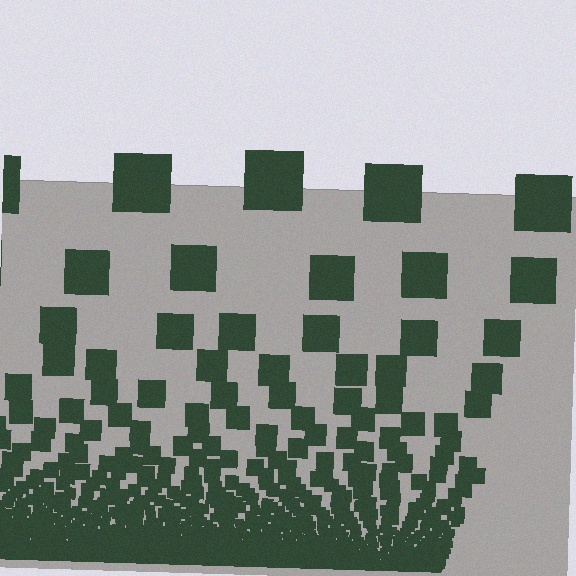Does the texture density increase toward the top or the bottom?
Density increases toward the bottom.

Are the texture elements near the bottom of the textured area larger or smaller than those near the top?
Smaller. The gradient is inverted — elements near the bottom are smaller and denser.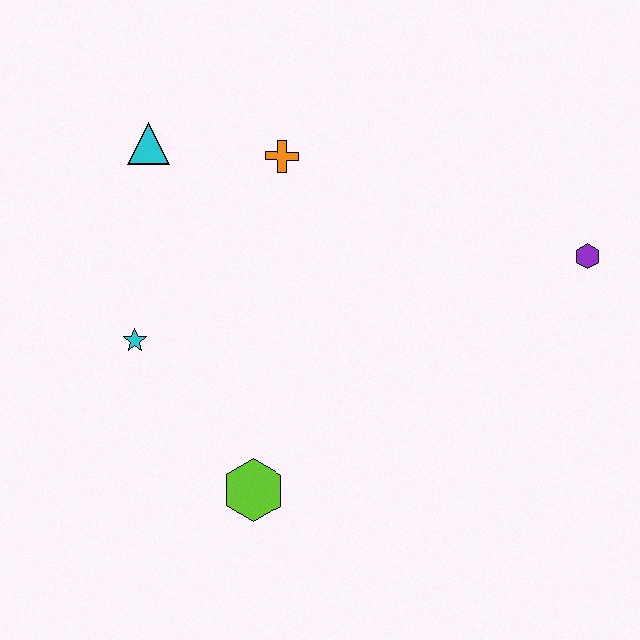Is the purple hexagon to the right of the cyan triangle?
Yes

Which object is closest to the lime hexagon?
The cyan star is closest to the lime hexagon.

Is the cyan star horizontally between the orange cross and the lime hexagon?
No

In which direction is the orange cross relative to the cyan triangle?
The orange cross is to the right of the cyan triangle.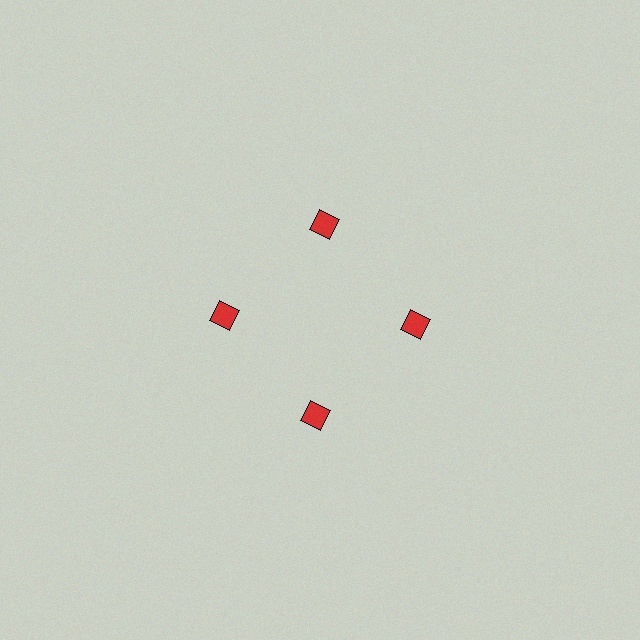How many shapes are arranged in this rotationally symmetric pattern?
There are 4 shapes, arranged in 4 groups of 1.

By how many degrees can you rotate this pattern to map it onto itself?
The pattern maps onto itself every 90 degrees of rotation.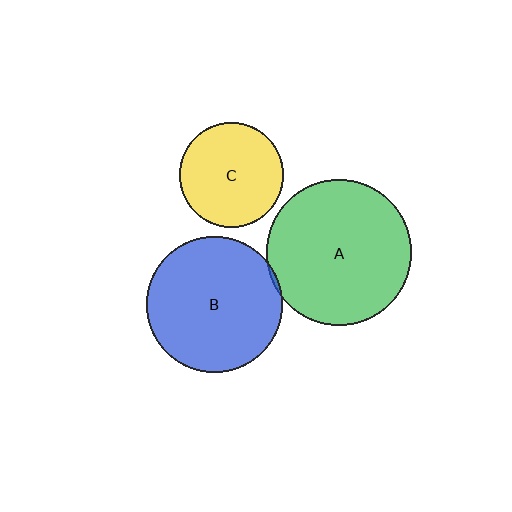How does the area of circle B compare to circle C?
Approximately 1.7 times.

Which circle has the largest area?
Circle A (green).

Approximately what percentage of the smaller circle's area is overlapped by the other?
Approximately 5%.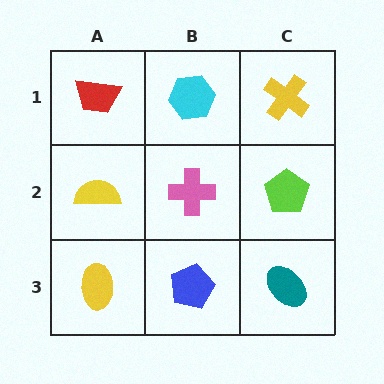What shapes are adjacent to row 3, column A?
A yellow semicircle (row 2, column A), a blue pentagon (row 3, column B).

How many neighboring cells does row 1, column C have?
2.